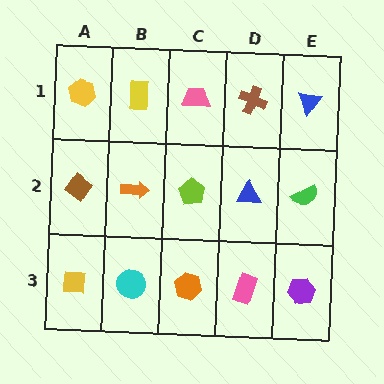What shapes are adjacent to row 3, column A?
A brown diamond (row 2, column A), a cyan circle (row 3, column B).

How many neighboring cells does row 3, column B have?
3.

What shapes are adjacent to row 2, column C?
A pink trapezoid (row 1, column C), an orange hexagon (row 3, column C), an orange arrow (row 2, column B), a blue triangle (row 2, column D).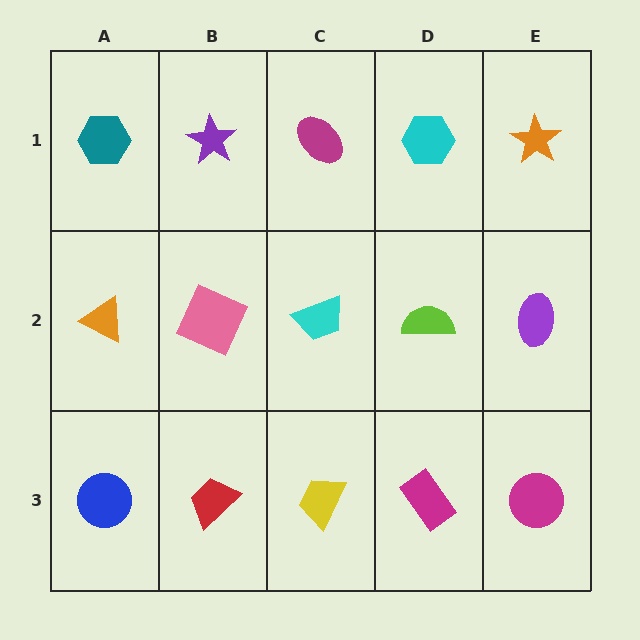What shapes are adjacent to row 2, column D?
A cyan hexagon (row 1, column D), a magenta rectangle (row 3, column D), a cyan trapezoid (row 2, column C), a purple ellipse (row 2, column E).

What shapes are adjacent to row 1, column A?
An orange triangle (row 2, column A), a purple star (row 1, column B).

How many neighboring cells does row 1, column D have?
3.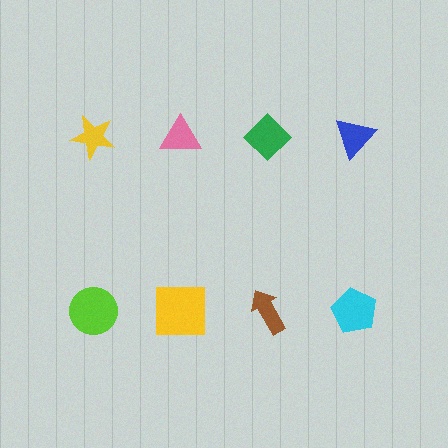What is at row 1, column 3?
A green diamond.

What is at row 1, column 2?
A pink triangle.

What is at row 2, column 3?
A brown arrow.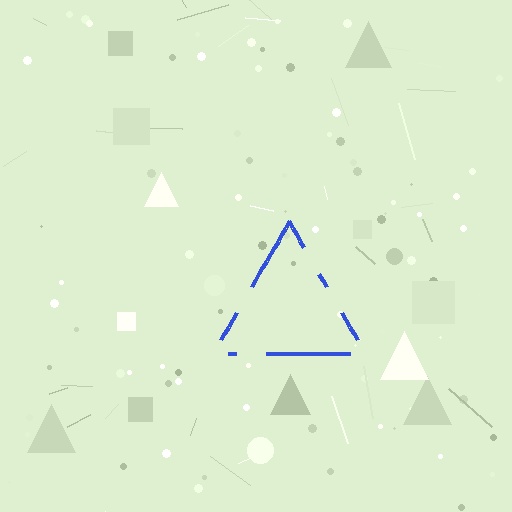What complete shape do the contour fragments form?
The contour fragments form a triangle.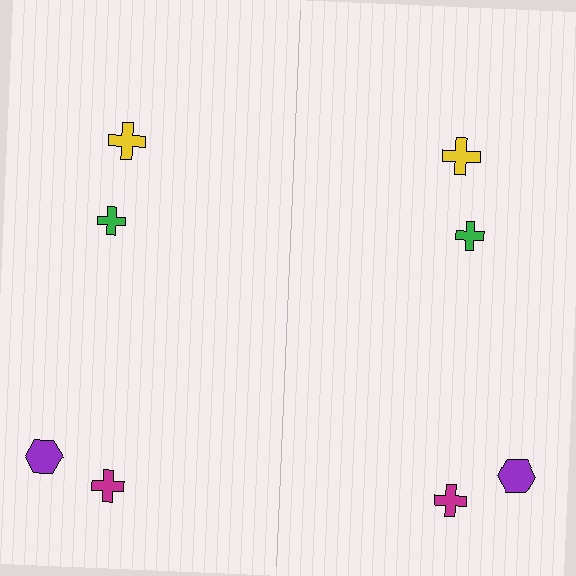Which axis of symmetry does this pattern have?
The pattern has a vertical axis of symmetry running through the center of the image.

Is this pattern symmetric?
Yes, this pattern has bilateral (reflection) symmetry.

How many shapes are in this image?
There are 8 shapes in this image.